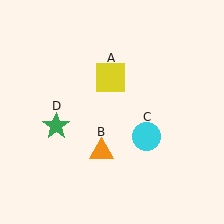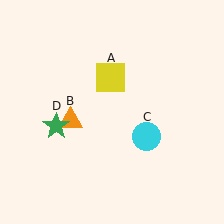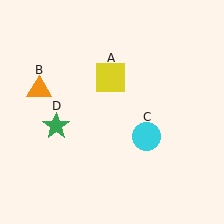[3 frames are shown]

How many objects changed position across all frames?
1 object changed position: orange triangle (object B).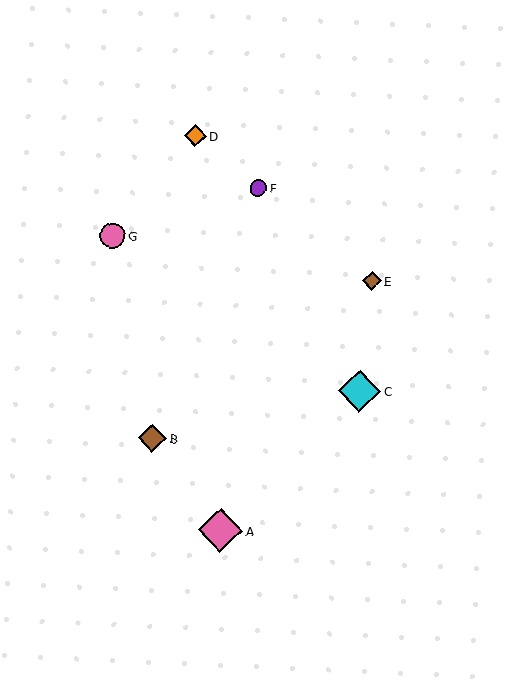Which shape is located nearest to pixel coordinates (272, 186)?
The purple circle (labeled F) at (258, 188) is nearest to that location.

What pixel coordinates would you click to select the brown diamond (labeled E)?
Click at (372, 281) to select the brown diamond E.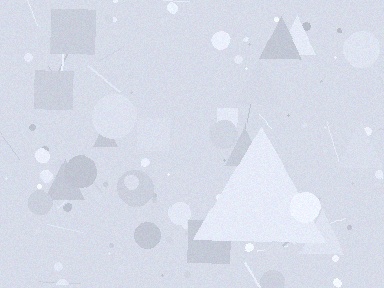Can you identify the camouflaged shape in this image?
The camouflaged shape is a triangle.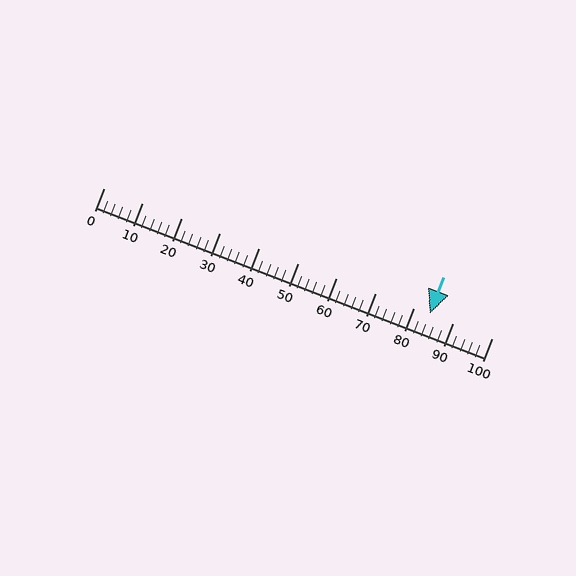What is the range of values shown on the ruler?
The ruler shows values from 0 to 100.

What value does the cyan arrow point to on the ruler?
The cyan arrow points to approximately 84.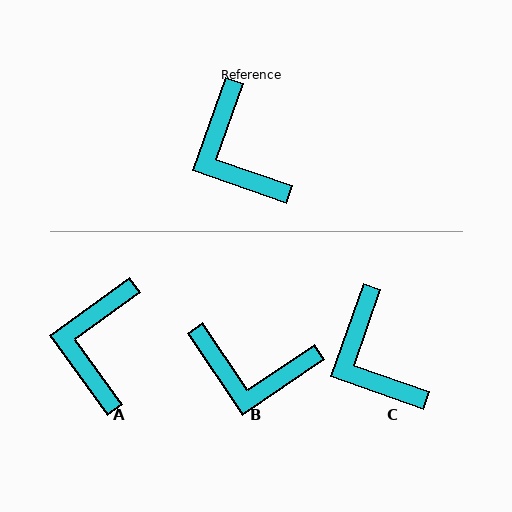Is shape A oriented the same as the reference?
No, it is off by about 35 degrees.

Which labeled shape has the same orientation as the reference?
C.